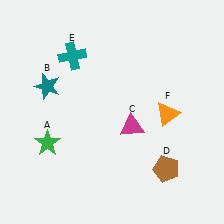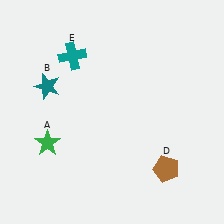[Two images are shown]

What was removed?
The magenta triangle (C), the orange triangle (F) were removed in Image 2.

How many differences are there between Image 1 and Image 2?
There are 2 differences between the two images.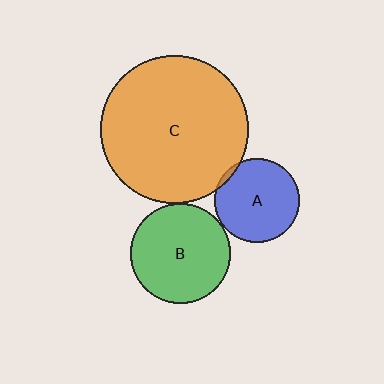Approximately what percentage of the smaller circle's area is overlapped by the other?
Approximately 5%.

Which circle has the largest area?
Circle C (orange).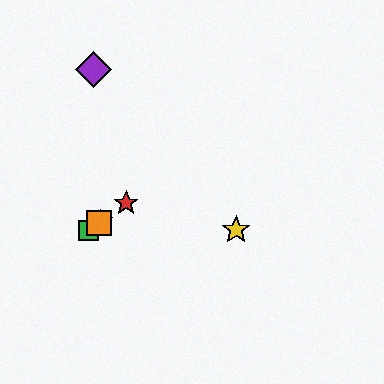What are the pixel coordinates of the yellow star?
The yellow star is at (236, 230).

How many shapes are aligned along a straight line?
4 shapes (the red star, the blue star, the green square, the orange square) are aligned along a straight line.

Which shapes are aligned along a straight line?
The red star, the blue star, the green square, the orange square are aligned along a straight line.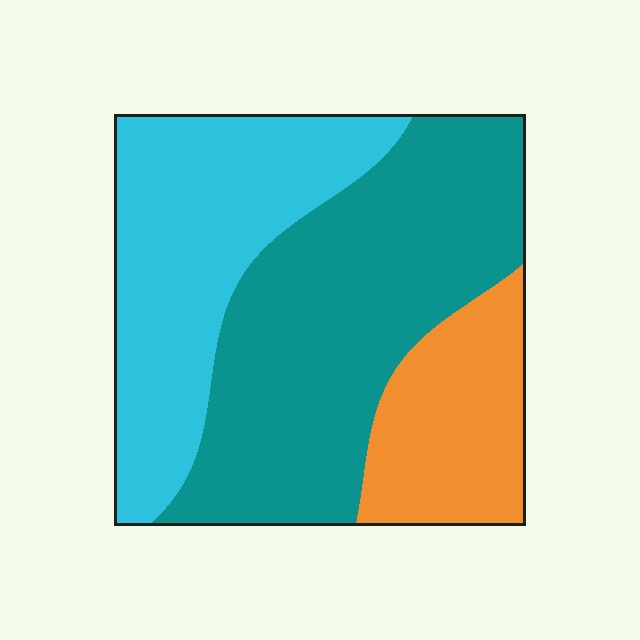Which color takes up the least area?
Orange, at roughly 20%.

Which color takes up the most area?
Teal, at roughly 45%.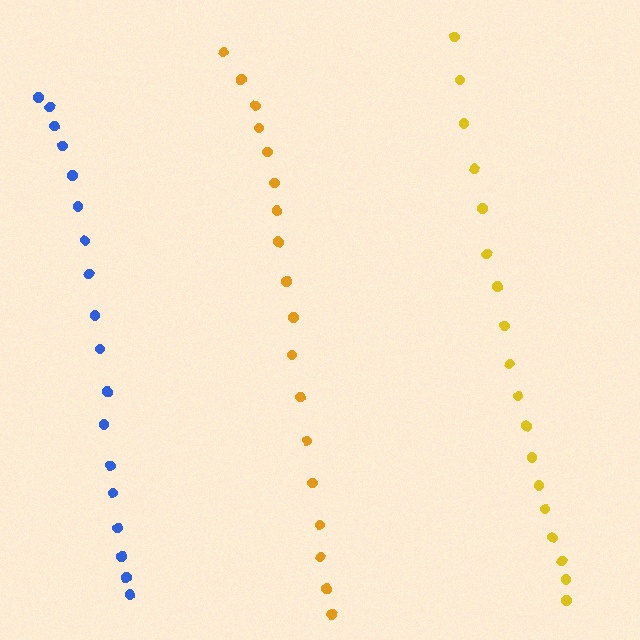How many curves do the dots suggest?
There are 3 distinct paths.